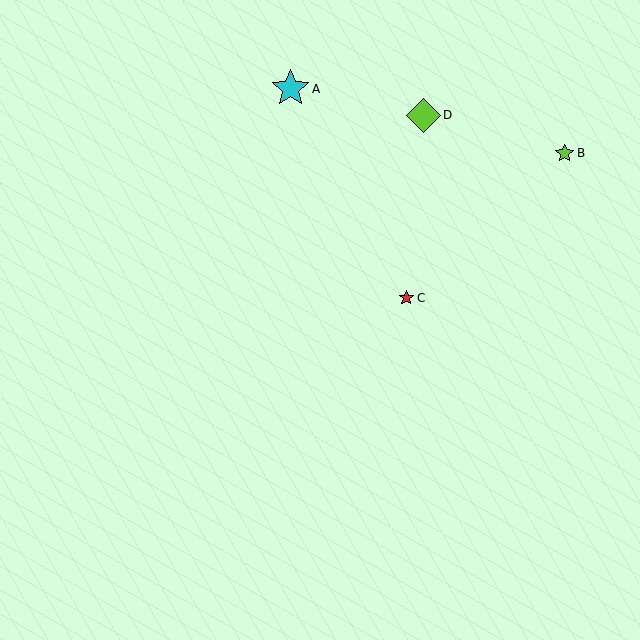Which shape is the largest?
The cyan star (labeled A) is the largest.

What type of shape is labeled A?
Shape A is a cyan star.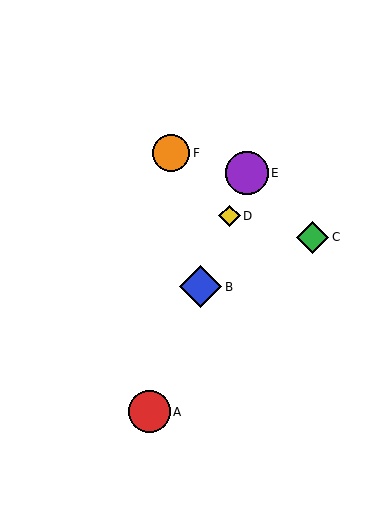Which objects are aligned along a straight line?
Objects A, B, D, E are aligned along a straight line.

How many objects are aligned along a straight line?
4 objects (A, B, D, E) are aligned along a straight line.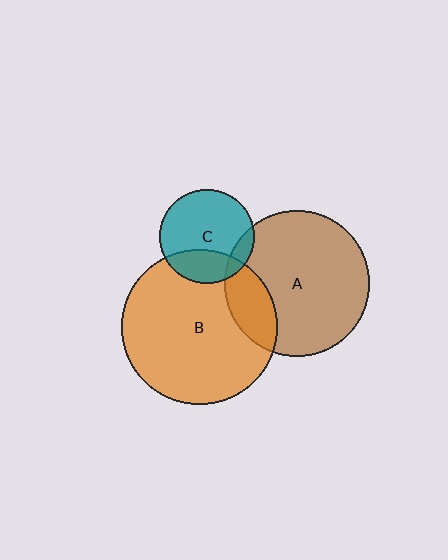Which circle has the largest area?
Circle B (orange).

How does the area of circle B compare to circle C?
Approximately 2.7 times.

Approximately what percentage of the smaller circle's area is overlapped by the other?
Approximately 20%.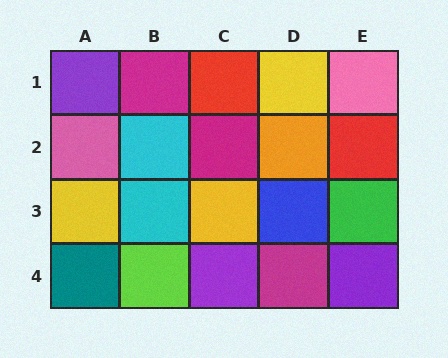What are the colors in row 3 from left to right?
Yellow, cyan, yellow, blue, green.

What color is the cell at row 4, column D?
Magenta.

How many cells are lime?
1 cell is lime.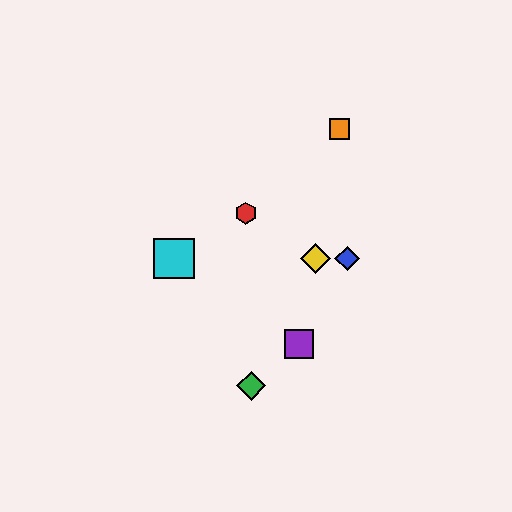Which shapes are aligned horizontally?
The blue diamond, the yellow diamond, the cyan square are aligned horizontally.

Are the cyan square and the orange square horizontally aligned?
No, the cyan square is at y≈258 and the orange square is at y≈129.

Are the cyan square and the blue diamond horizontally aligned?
Yes, both are at y≈258.